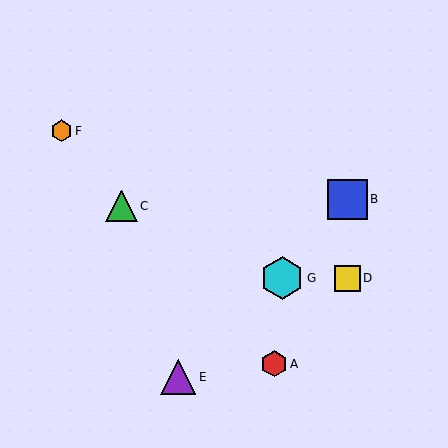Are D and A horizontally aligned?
No, D is at y≈278 and A is at y≈364.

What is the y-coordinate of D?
Object D is at y≈278.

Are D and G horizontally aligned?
Yes, both are at y≈278.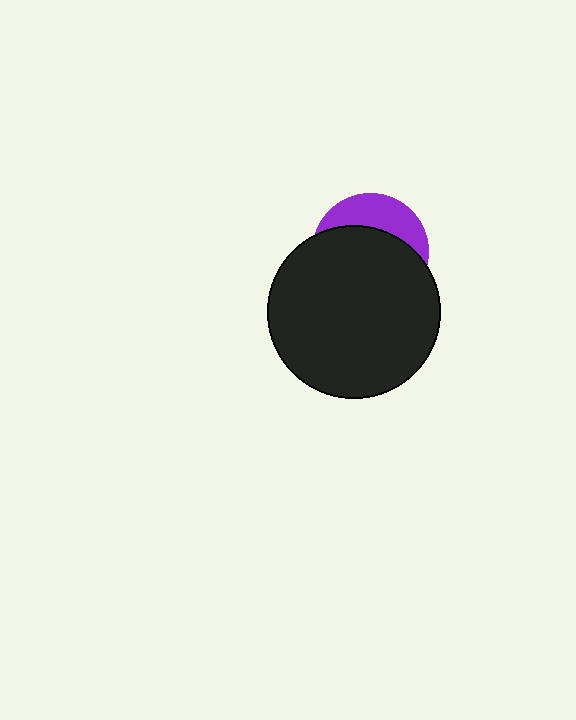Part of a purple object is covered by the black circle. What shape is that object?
It is a circle.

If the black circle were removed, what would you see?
You would see the complete purple circle.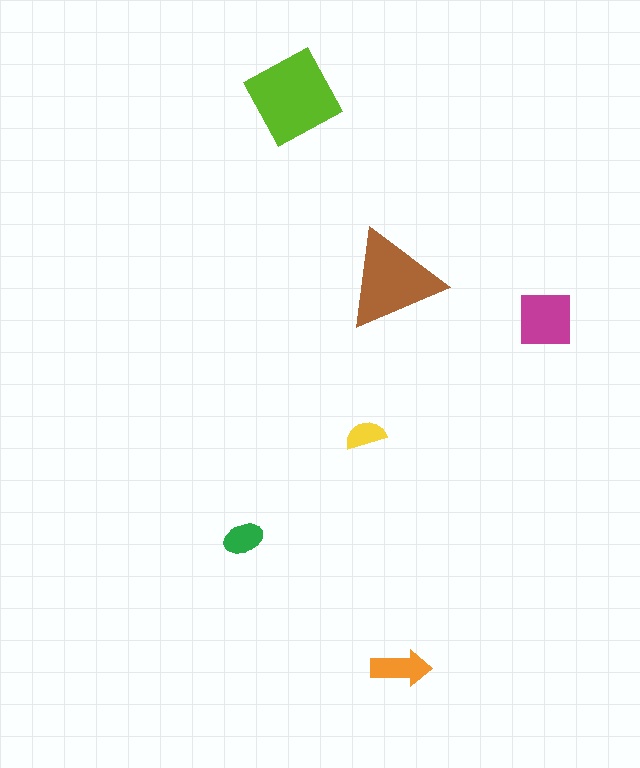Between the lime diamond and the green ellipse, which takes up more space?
The lime diamond.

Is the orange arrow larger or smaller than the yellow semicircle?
Larger.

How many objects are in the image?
There are 6 objects in the image.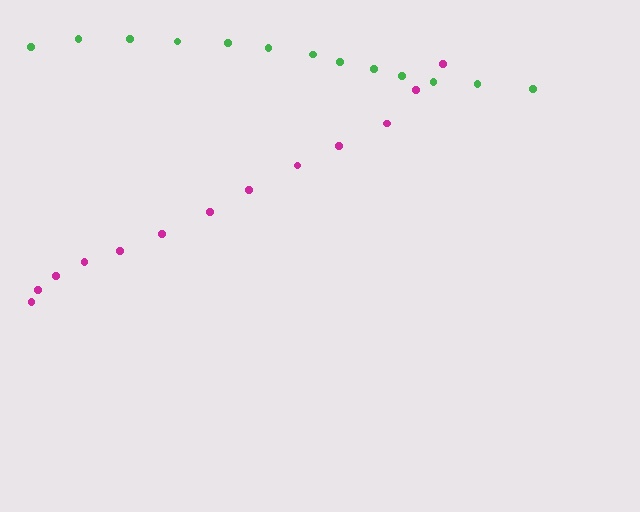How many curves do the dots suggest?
There are 2 distinct paths.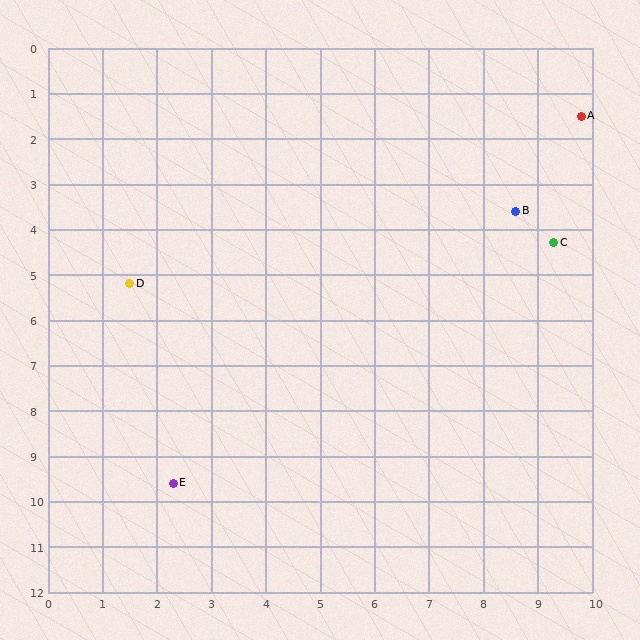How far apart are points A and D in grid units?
Points A and D are about 9.1 grid units apart.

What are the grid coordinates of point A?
Point A is at approximately (9.8, 1.5).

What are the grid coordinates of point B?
Point B is at approximately (8.6, 3.6).